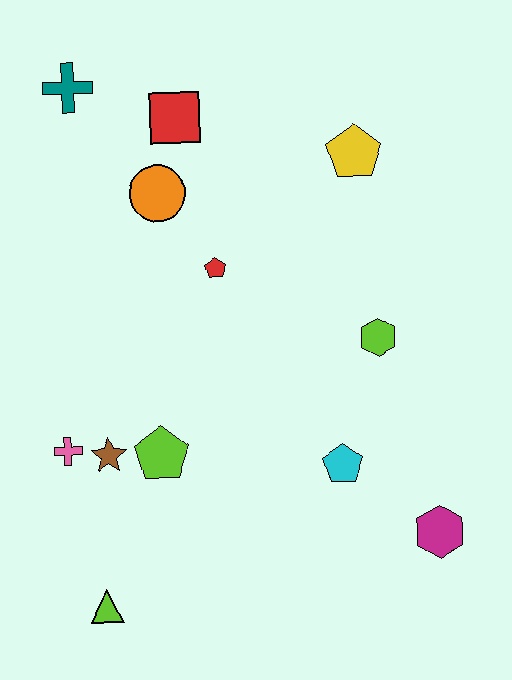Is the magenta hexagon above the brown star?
No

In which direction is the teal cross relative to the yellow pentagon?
The teal cross is to the left of the yellow pentagon.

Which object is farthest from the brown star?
The yellow pentagon is farthest from the brown star.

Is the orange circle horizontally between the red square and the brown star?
Yes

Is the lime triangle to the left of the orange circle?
Yes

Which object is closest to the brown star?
The pink cross is closest to the brown star.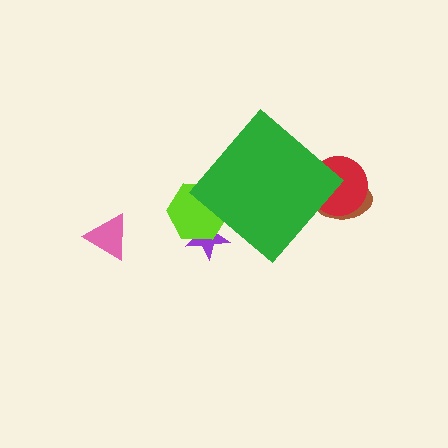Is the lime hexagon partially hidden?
Yes, the lime hexagon is partially hidden behind the green diamond.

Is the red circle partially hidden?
Yes, the red circle is partially hidden behind the green diamond.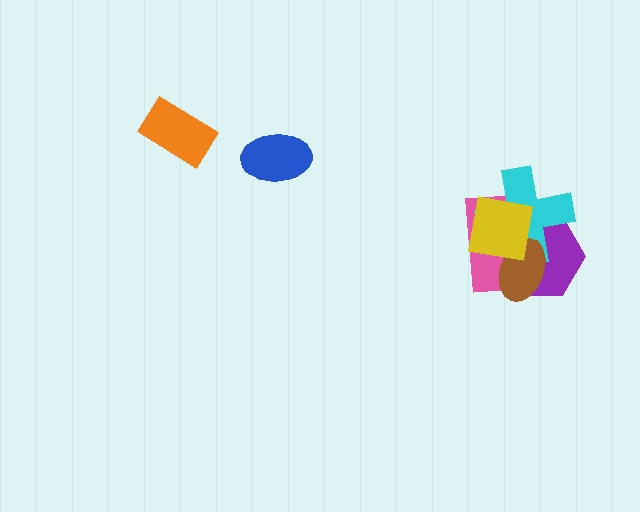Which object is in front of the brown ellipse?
The yellow square is in front of the brown ellipse.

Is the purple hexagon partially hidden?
Yes, it is partially covered by another shape.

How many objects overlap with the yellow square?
4 objects overlap with the yellow square.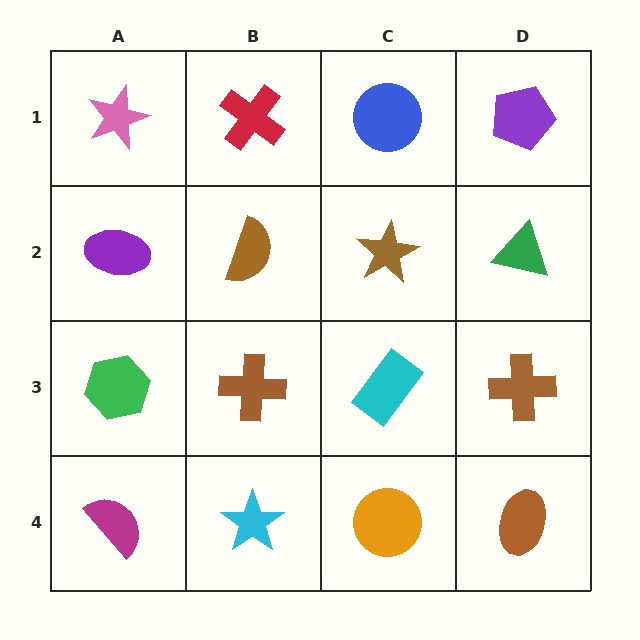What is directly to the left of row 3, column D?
A cyan rectangle.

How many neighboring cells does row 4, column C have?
3.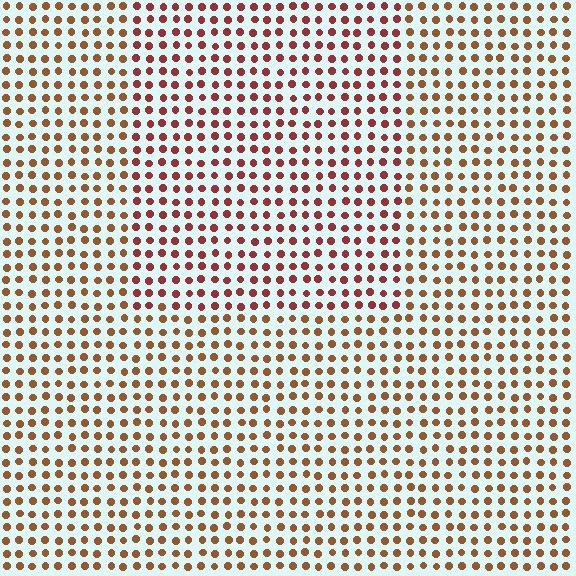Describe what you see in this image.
The image is filled with small brown elements in a uniform arrangement. A rectangle-shaped region is visible where the elements are tinted to a slightly different hue, forming a subtle color boundary.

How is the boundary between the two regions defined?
The boundary is defined purely by a slight shift in hue (about 29 degrees). Spacing, size, and orientation are identical on both sides.